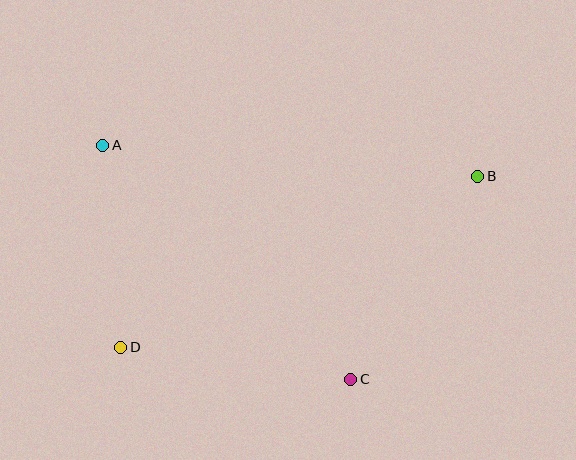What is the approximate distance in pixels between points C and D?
The distance between C and D is approximately 232 pixels.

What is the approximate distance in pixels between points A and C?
The distance between A and C is approximately 341 pixels.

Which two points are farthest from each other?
Points B and D are farthest from each other.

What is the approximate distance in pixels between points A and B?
The distance between A and B is approximately 376 pixels.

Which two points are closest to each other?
Points A and D are closest to each other.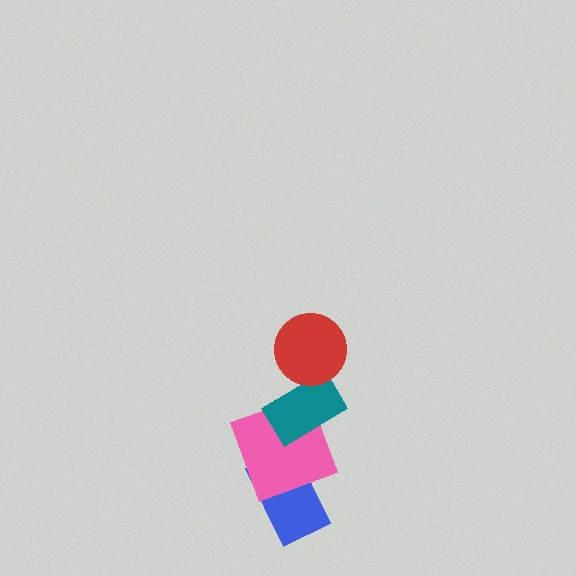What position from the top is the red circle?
The red circle is 1st from the top.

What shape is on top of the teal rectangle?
The red circle is on top of the teal rectangle.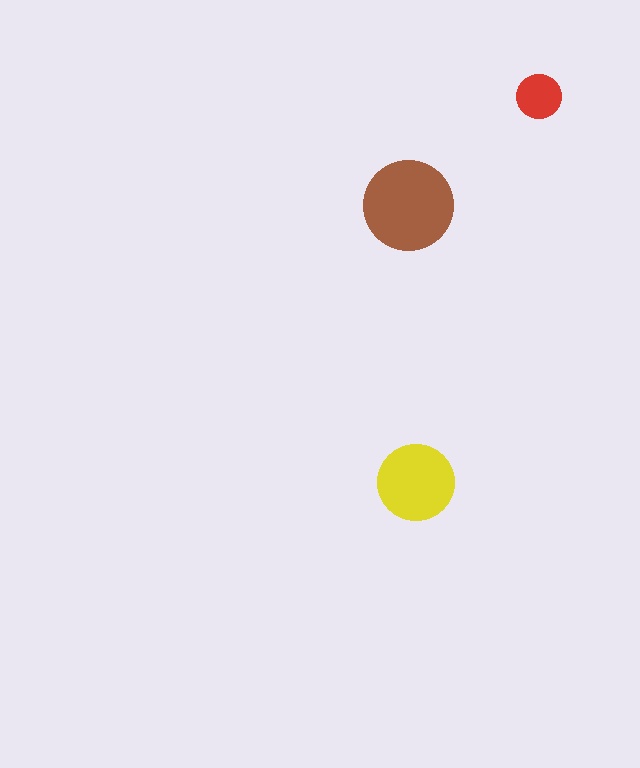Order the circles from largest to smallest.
the brown one, the yellow one, the red one.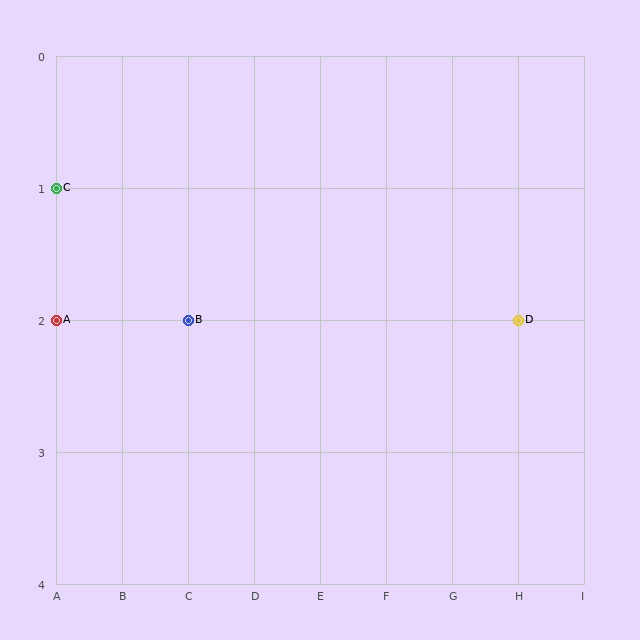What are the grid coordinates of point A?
Point A is at grid coordinates (A, 2).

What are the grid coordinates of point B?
Point B is at grid coordinates (C, 2).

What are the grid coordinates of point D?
Point D is at grid coordinates (H, 2).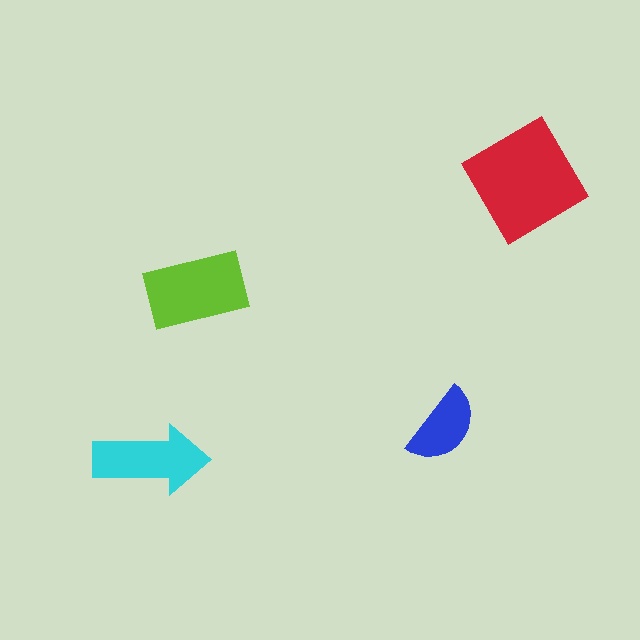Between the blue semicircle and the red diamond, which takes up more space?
The red diamond.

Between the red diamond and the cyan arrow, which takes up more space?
The red diamond.